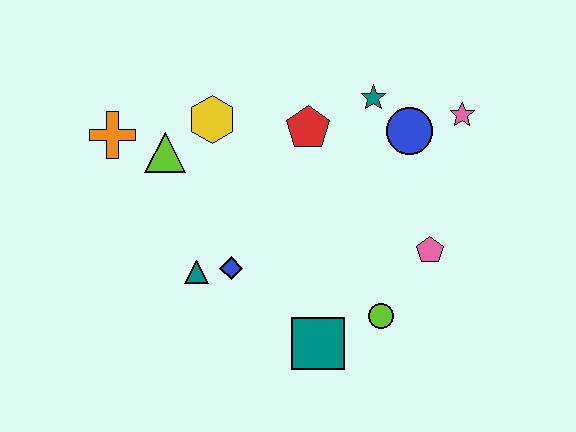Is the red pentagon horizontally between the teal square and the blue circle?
No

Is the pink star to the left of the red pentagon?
No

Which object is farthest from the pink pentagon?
The orange cross is farthest from the pink pentagon.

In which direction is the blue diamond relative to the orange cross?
The blue diamond is below the orange cross.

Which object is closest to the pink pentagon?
The lime circle is closest to the pink pentagon.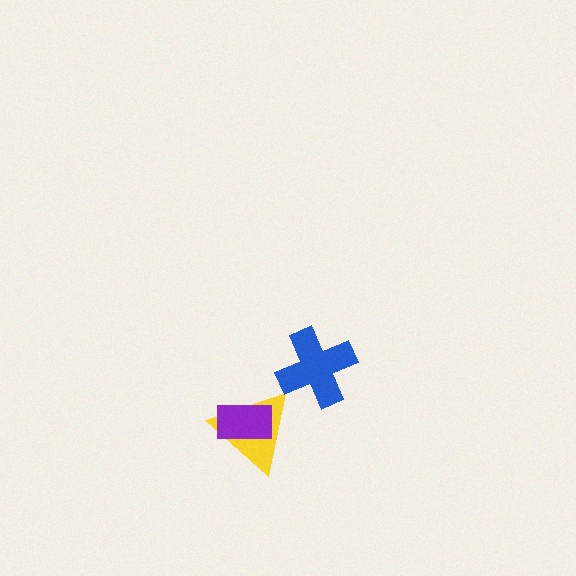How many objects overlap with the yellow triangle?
1 object overlaps with the yellow triangle.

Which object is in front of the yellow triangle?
The purple rectangle is in front of the yellow triangle.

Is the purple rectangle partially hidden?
No, no other shape covers it.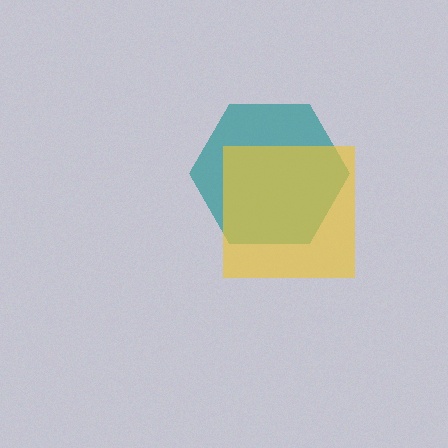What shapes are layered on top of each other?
The layered shapes are: a teal hexagon, a yellow square.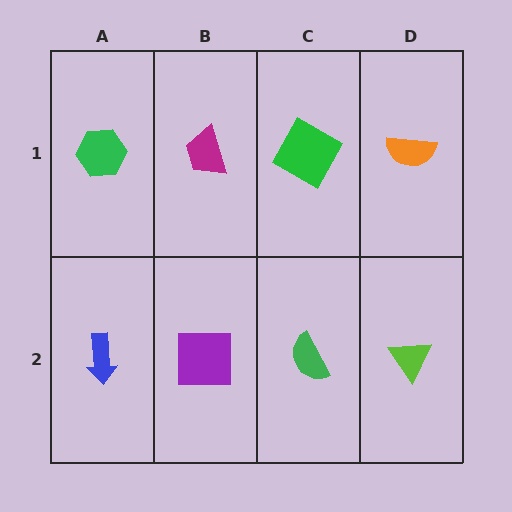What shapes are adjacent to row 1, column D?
A lime triangle (row 2, column D), a green square (row 1, column C).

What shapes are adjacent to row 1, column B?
A purple square (row 2, column B), a green hexagon (row 1, column A), a green square (row 1, column C).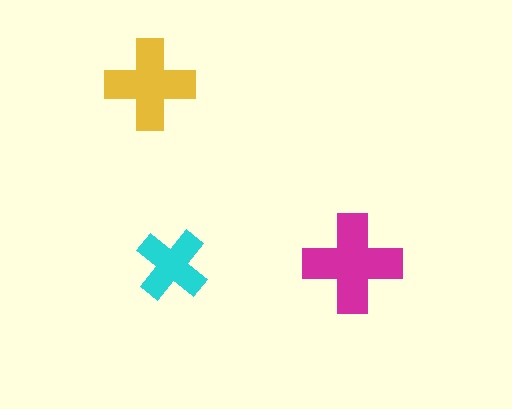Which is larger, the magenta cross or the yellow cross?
The magenta one.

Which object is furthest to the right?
The magenta cross is rightmost.